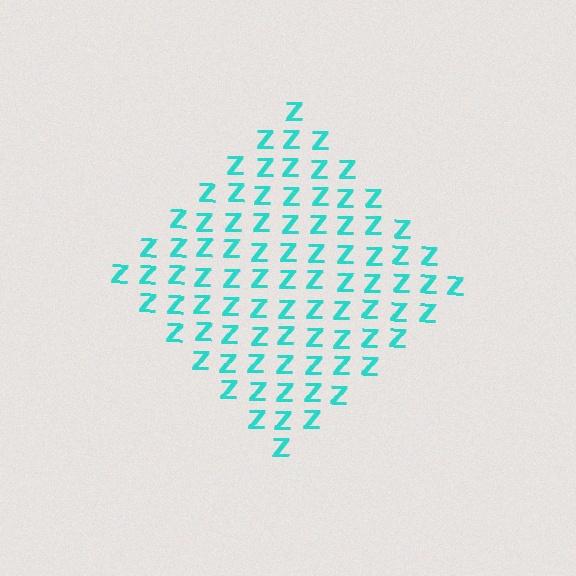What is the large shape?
The large shape is a diamond.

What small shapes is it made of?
It is made of small letter Z's.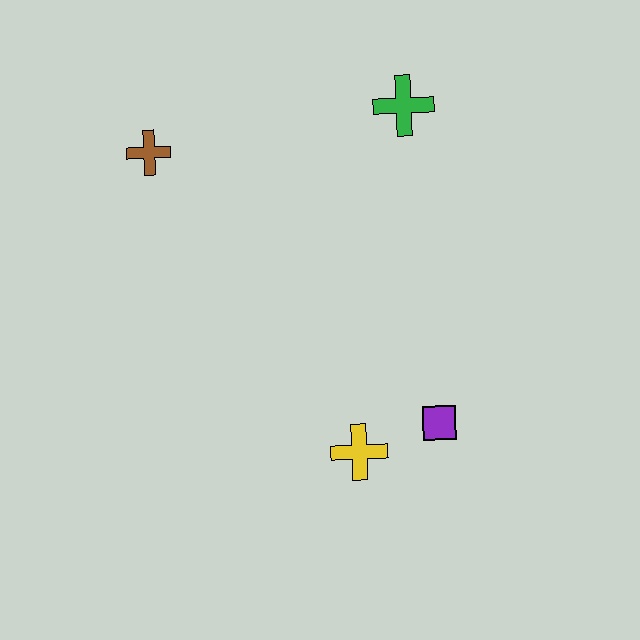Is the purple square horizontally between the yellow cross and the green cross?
No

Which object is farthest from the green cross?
The yellow cross is farthest from the green cross.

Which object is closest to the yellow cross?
The purple square is closest to the yellow cross.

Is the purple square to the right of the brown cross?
Yes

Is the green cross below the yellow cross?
No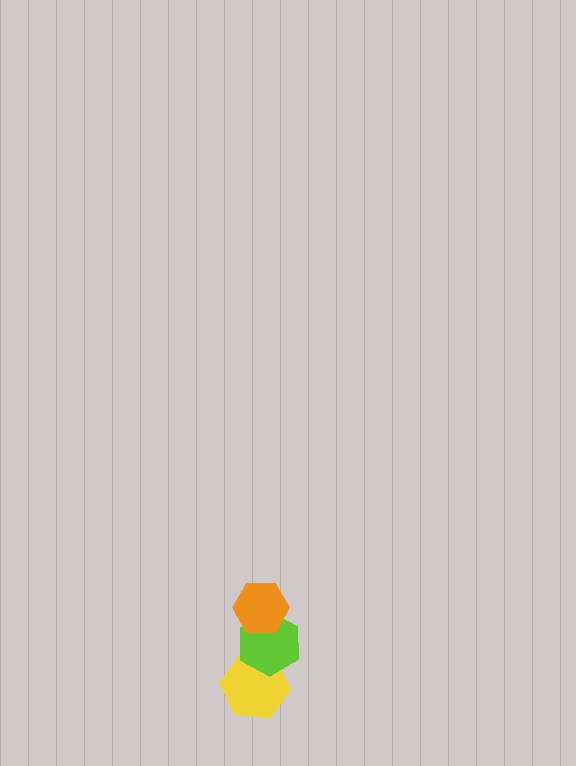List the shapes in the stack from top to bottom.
From top to bottom: the orange hexagon, the lime hexagon, the yellow hexagon.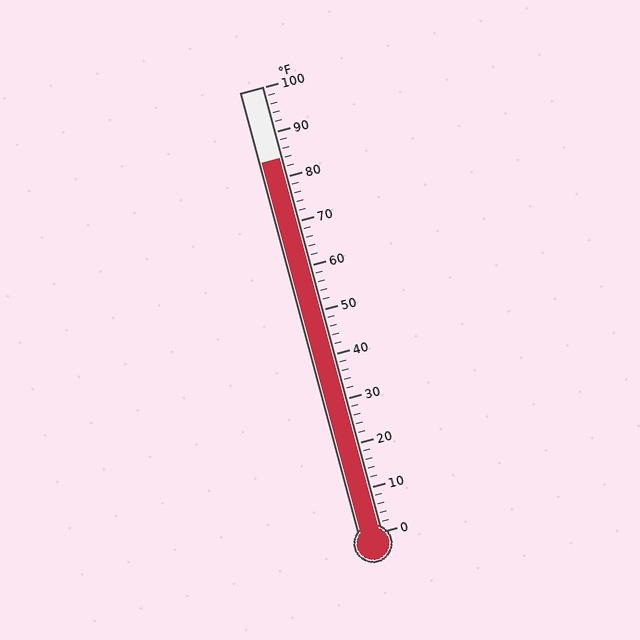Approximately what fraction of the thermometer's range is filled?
The thermometer is filled to approximately 85% of its range.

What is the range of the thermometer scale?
The thermometer scale ranges from 0°F to 100°F.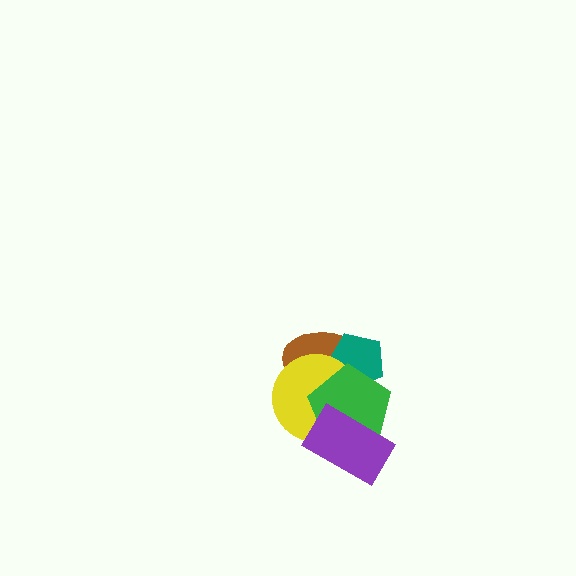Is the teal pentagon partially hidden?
Yes, it is partially covered by another shape.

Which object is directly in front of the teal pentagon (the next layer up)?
The yellow circle is directly in front of the teal pentagon.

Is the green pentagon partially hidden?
Yes, it is partially covered by another shape.